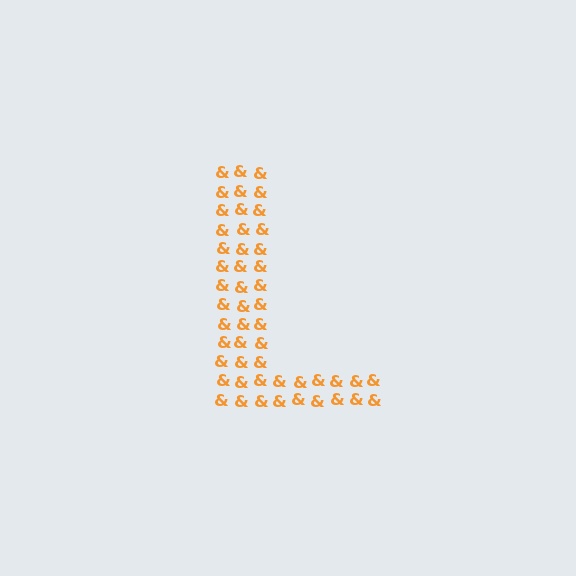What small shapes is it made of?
It is made of small ampersands.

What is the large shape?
The large shape is the letter L.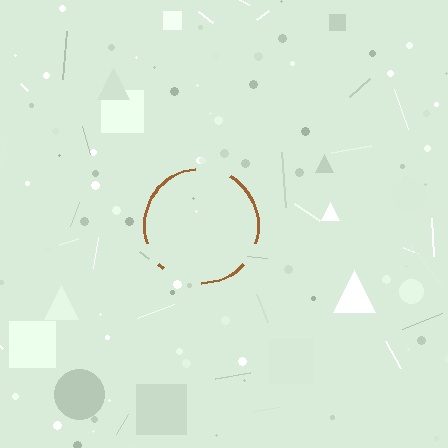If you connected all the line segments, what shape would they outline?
They would outline a circle.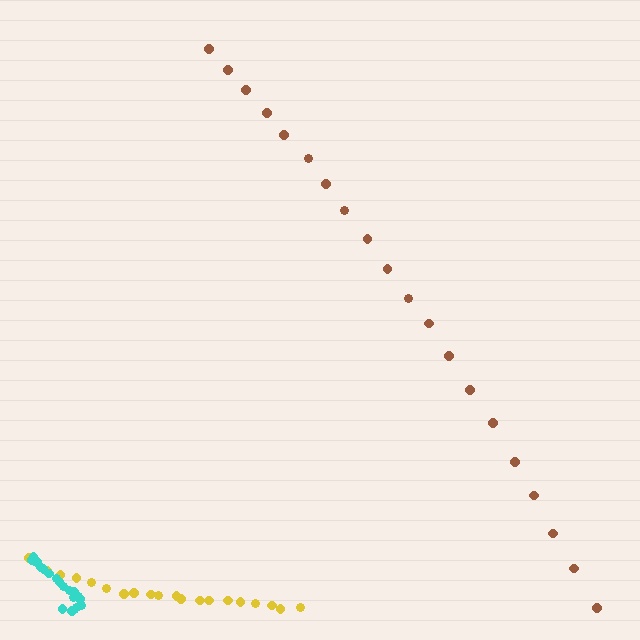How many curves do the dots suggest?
There are 3 distinct paths.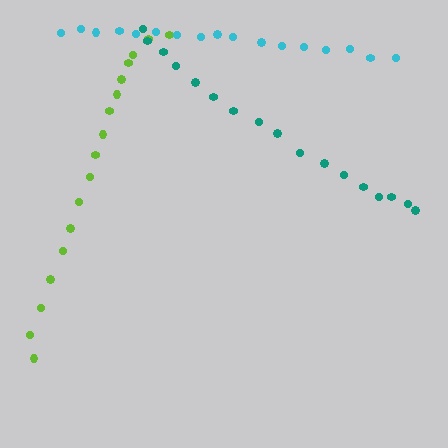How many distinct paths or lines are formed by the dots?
There are 3 distinct paths.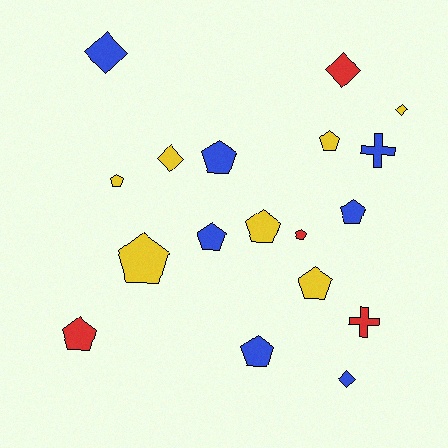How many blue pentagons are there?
There are 4 blue pentagons.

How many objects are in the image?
There are 18 objects.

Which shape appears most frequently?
Pentagon, with 11 objects.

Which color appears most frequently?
Yellow, with 7 objects.